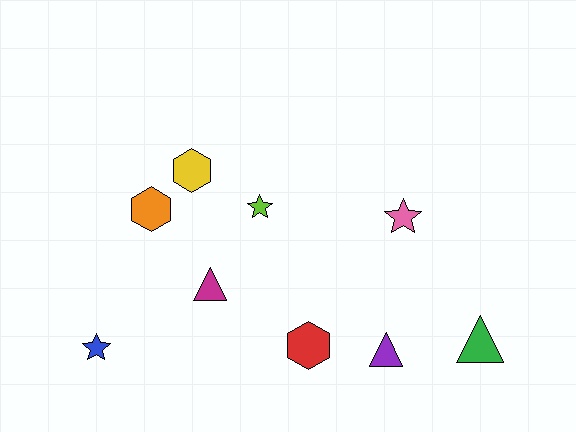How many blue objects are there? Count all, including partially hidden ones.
There is 1 blue object.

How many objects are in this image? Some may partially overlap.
There are 9 objects.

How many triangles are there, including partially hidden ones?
There are 3 triangles.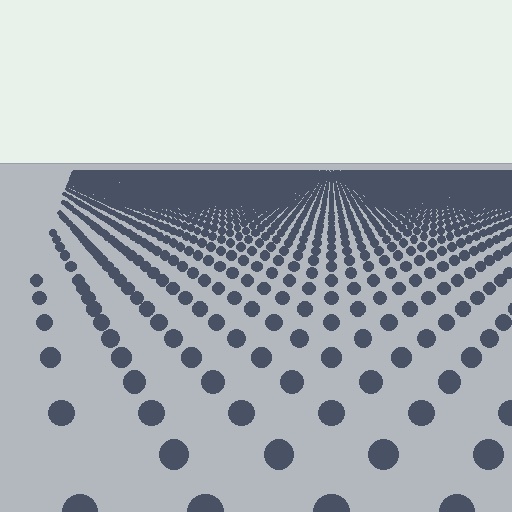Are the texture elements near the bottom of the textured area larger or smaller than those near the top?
Larger. Near the bottom, elements are closer to the viewer and appear at a bigger on-screen size.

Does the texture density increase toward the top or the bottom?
Density increases toward the top.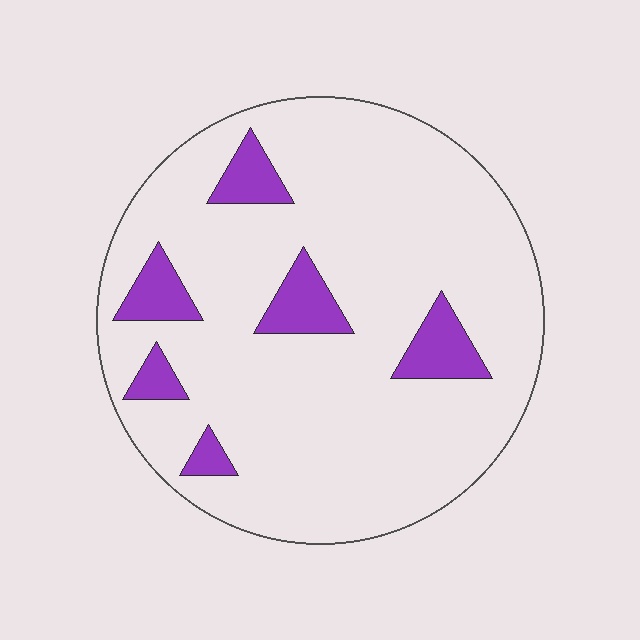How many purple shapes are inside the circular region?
6.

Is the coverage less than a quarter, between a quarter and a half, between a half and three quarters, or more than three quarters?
Less than a quarter.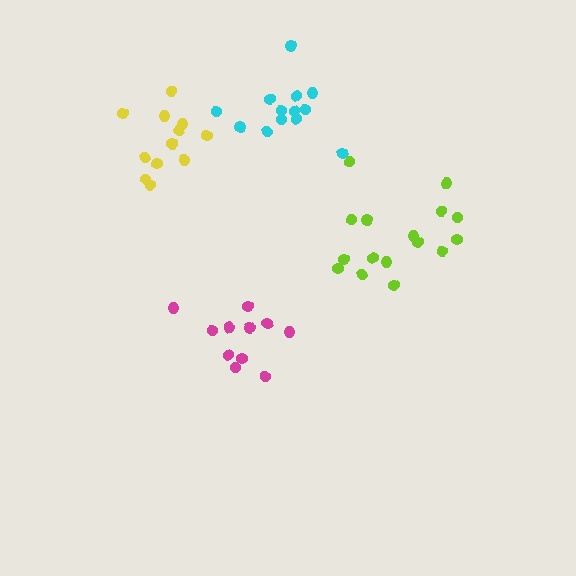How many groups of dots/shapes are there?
There are 4 groups.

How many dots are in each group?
Group 1: 13 dots, Group 2: 11 dots, Group 3: 16 dots, Group 4: 13 dots (53 total).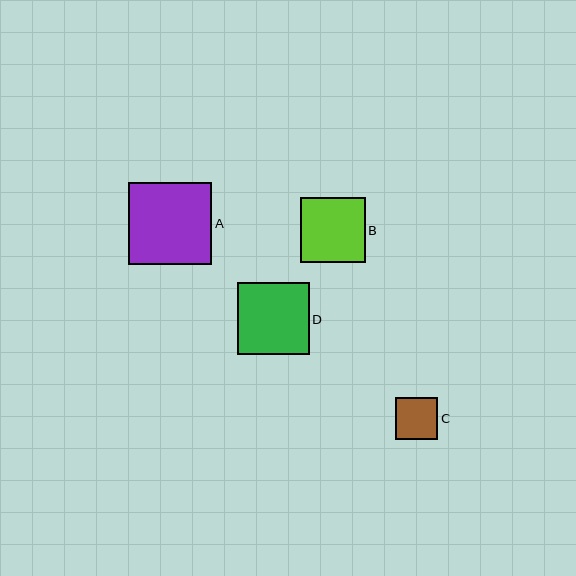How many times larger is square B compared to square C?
Square B is approximately 1.5 times the size of square C.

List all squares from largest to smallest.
From largest to smallest: A, D, B, C.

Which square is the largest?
Square A is the largest with a size of approximately 83 pixels.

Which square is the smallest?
Square C is the smallest with a size of approximately 42 pixels.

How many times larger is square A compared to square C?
Square A is approximately 2.0 times the size of square C.